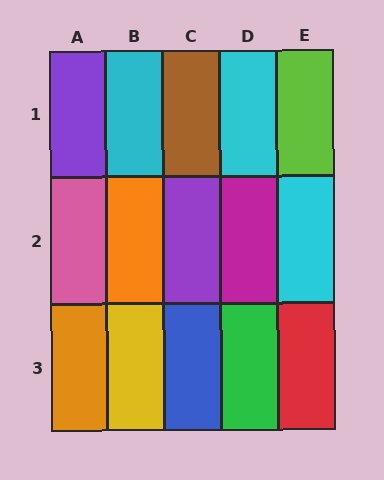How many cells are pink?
1 cell is pink.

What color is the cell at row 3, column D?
Green.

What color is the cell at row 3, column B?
Yellow.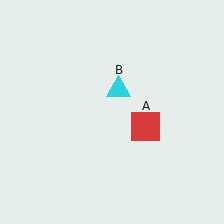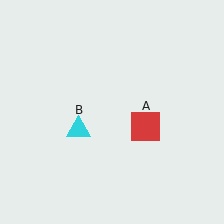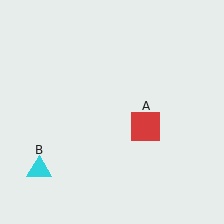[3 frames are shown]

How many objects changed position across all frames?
1 object changed position: cyan triangle (object B).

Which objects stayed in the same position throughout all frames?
Red square (object A) remained stationary.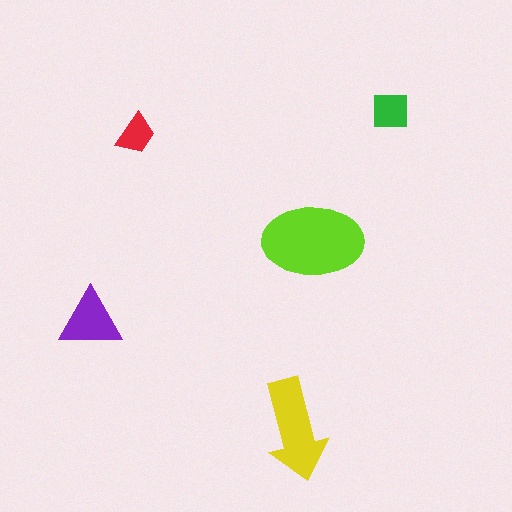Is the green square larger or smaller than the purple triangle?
Smaller.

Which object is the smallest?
The red trapezoid.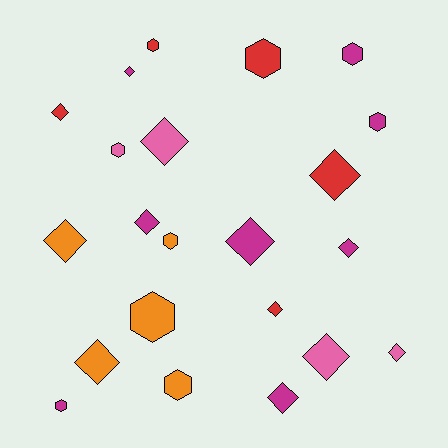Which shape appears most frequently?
Diamond, with 13 objects.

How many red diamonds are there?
There are 3 red diamonds.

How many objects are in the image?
There are 22 objects.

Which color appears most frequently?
Magenta, with 8 objects.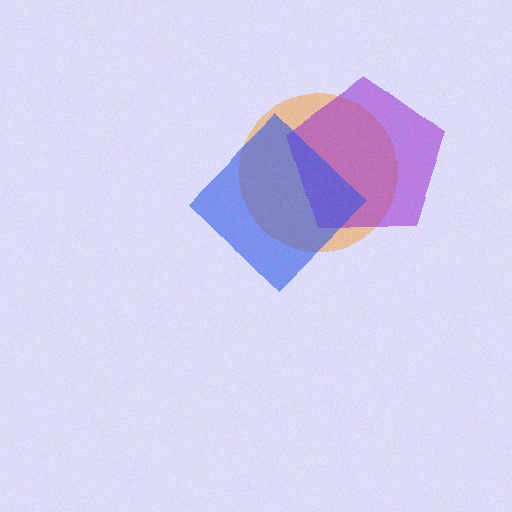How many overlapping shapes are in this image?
There are 3 overlapping shapes in the image.